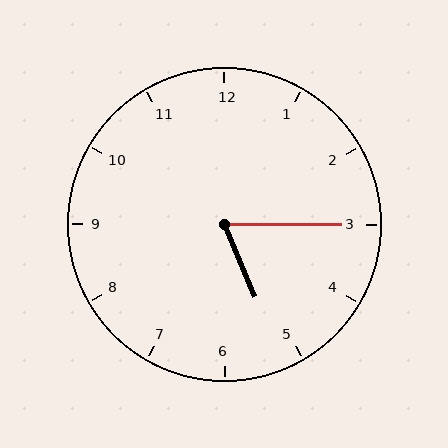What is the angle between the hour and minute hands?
Approximately 68 degrees.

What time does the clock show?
5:15.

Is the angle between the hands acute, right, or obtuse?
It is acute.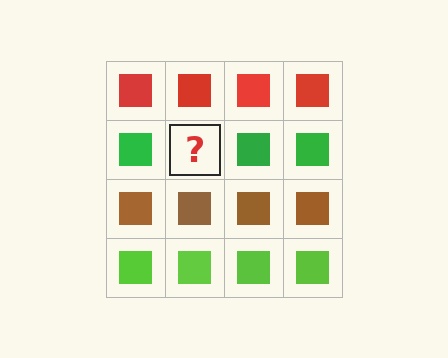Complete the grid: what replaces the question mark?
The question mark should be replaced with a green square.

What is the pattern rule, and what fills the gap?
The rule is that each row has a consistent color. The gap should be filled with a green square.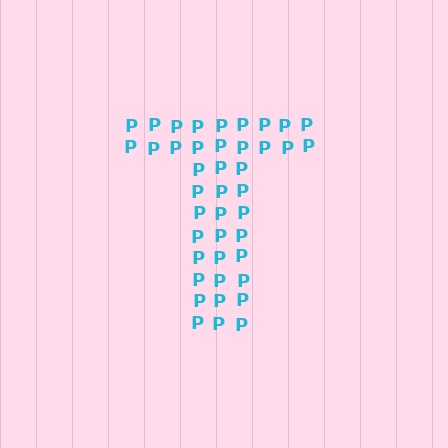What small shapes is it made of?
It is made of small letter P's.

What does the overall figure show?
The overall figure shows the letter T.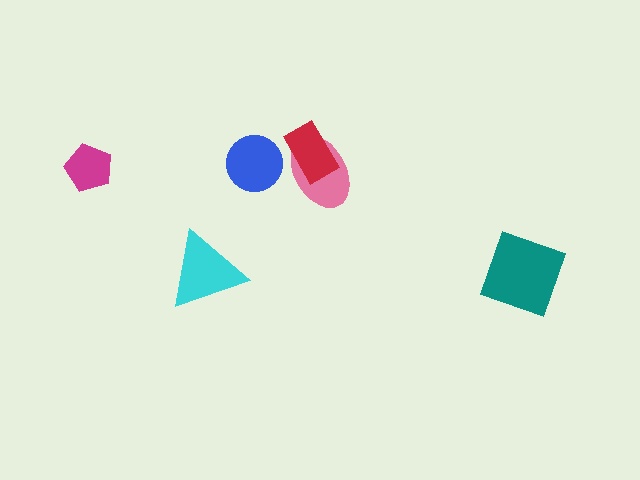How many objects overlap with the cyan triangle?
0 objects overlap with the cyan triangle.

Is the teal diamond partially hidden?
No, no other shape covers it.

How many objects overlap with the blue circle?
0 objects overlap with the blue circle.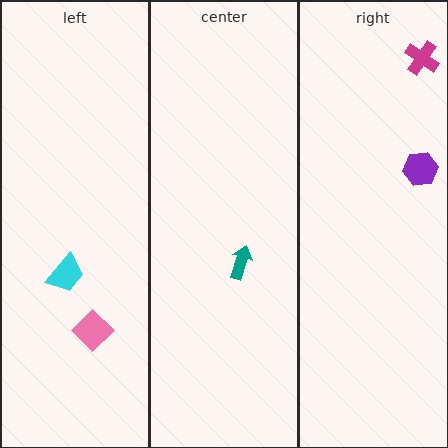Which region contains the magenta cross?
The right region.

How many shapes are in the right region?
2.